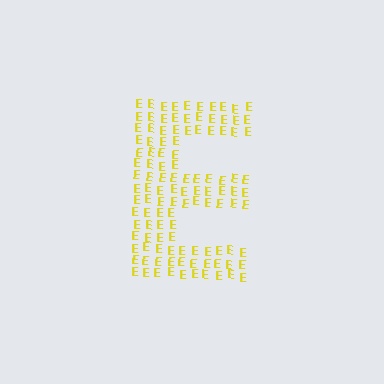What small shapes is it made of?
It is made of small letter E's.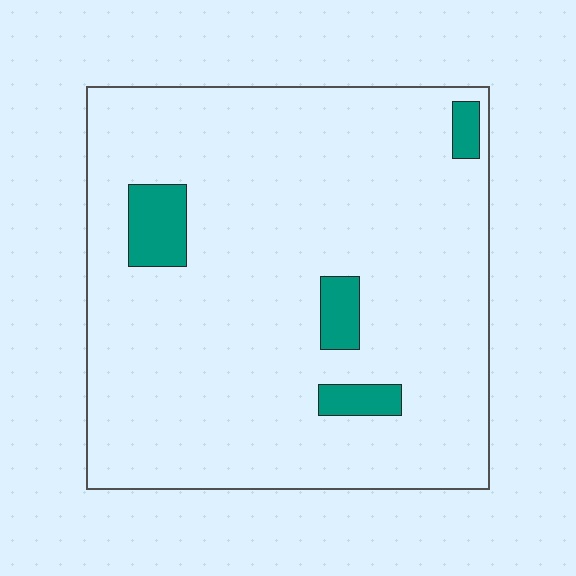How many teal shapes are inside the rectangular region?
4.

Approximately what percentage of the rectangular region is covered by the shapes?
Approximately 5%.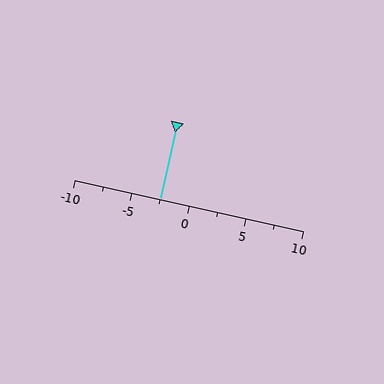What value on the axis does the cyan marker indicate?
The marker indicates approximately -2.5.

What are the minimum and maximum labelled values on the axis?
The axis runs from -10 to 10.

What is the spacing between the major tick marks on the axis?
The major ticks are spaced 5 apart.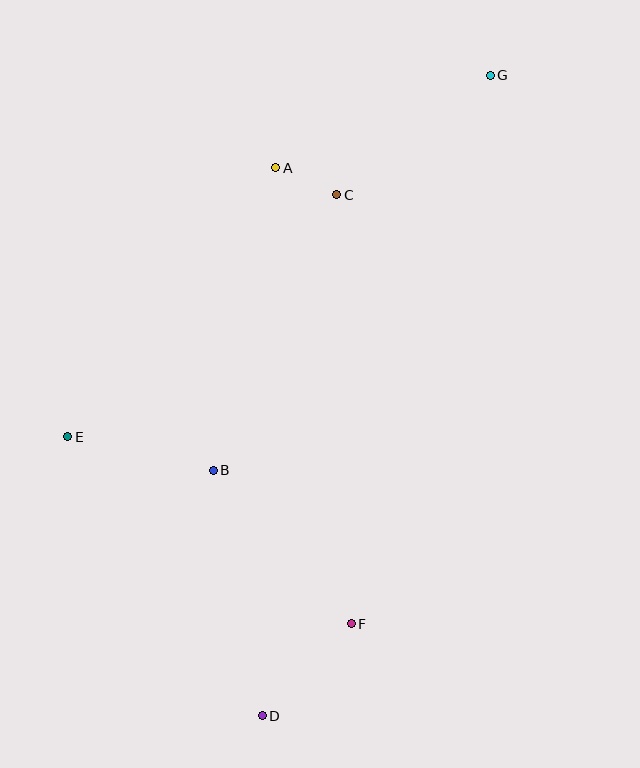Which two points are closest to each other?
Points A and C are closest to each other.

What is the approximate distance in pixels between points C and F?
The distance between C and F is approximately 429 pixels.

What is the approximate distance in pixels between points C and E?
The distance between C and E is approximately 362 pixels.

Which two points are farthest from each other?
Points D and G are farthest from each other.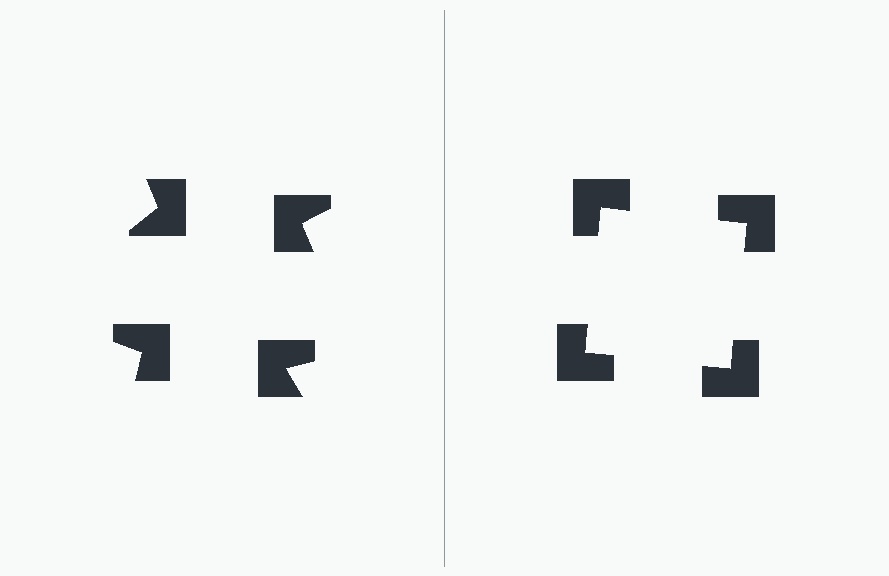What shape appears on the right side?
An illusory square.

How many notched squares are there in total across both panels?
8 — 4 on each side.